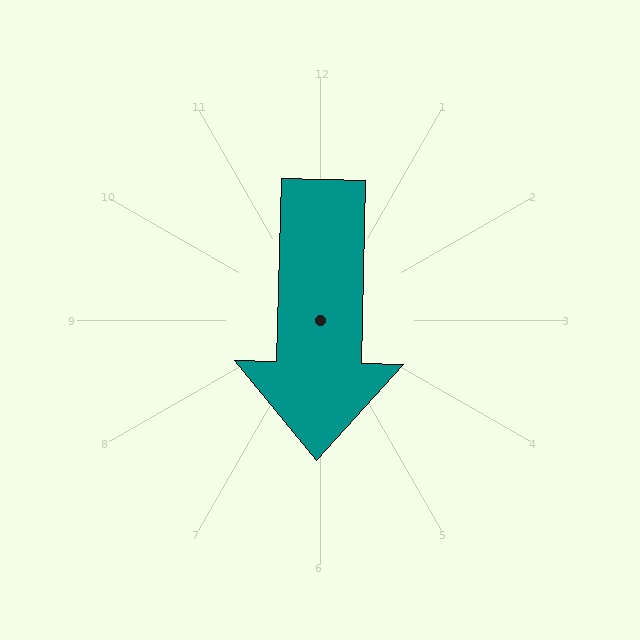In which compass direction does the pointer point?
South.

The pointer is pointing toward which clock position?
Roughly 6 o'clock.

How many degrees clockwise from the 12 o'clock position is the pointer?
Approximately 181 degrees.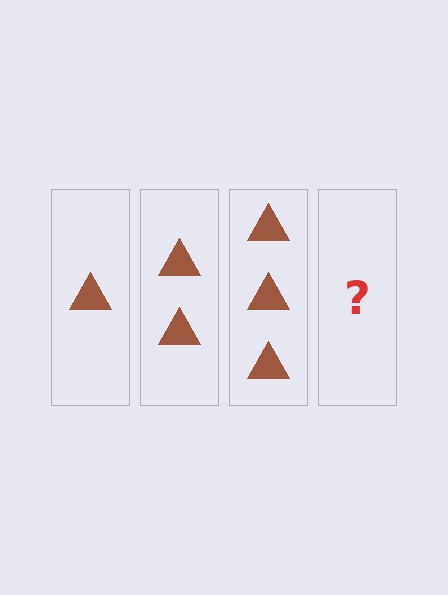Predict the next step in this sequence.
The next step is 4 triangles.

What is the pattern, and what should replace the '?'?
The pattern is that each step adds one more triangle. The '?' should be 4 triangles.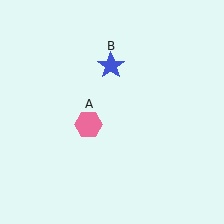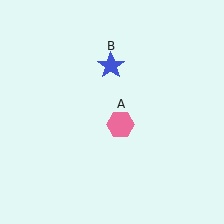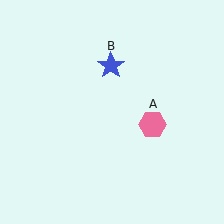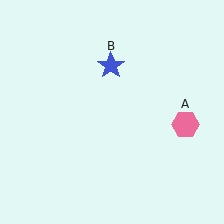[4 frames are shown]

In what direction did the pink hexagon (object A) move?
The pink hexagon (object A) moved right.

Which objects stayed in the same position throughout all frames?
Blue star (object B) remained stationary.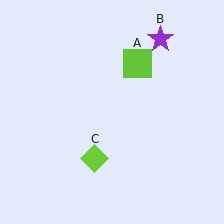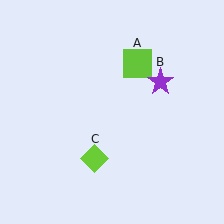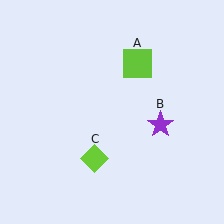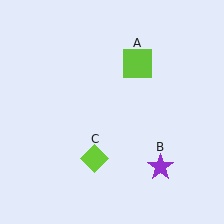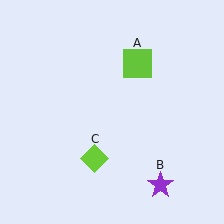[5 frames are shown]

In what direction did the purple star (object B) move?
The purple star (object B) moved down.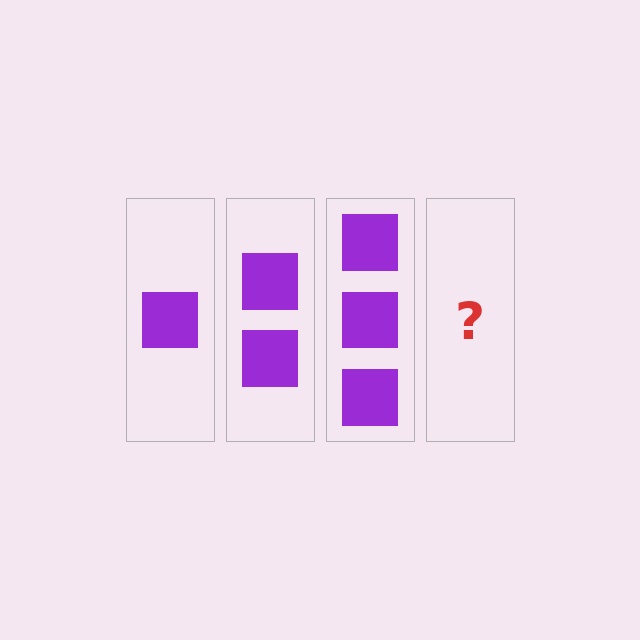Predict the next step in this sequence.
The next step is 4 squares.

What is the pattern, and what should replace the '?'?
The pattern is that each step adds one more square. The '?' should be 4 squares.